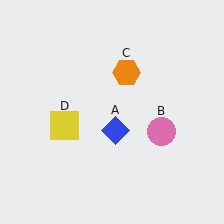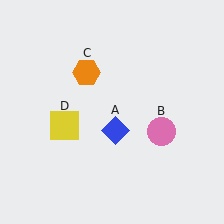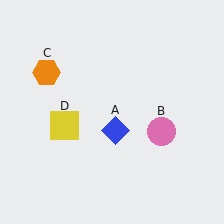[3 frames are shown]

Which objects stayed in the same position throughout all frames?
Blue diamond (object A) and pink circle (object B) and yellow square (object D) remained stationary.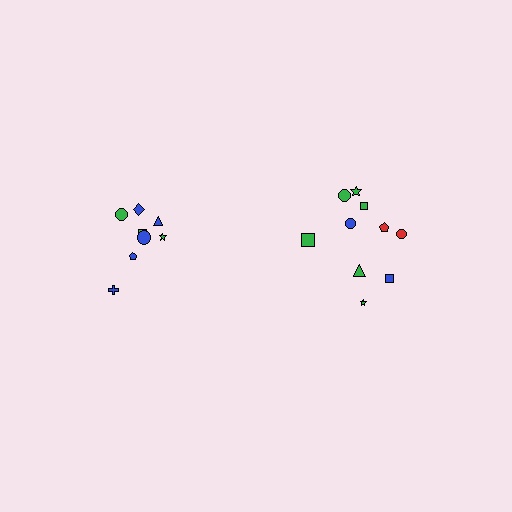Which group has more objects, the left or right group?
The right group.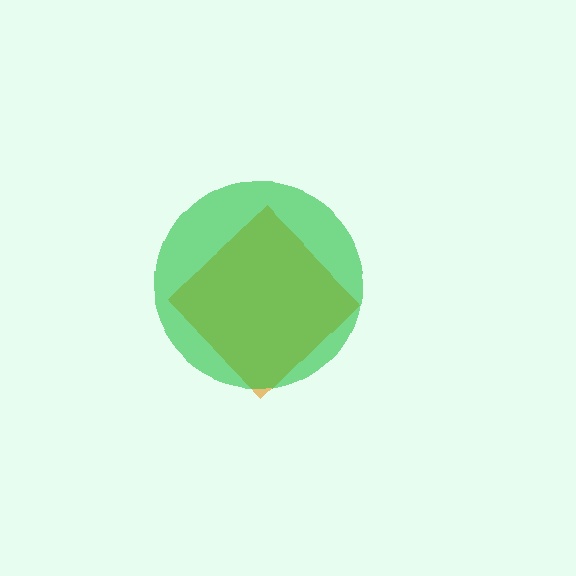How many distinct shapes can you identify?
There are 2 distinct shapes: an orange diamond, a green circle.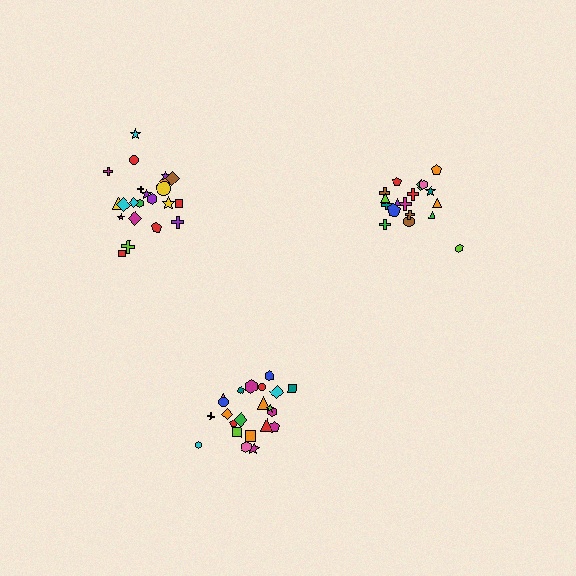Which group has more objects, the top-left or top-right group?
The top-left group.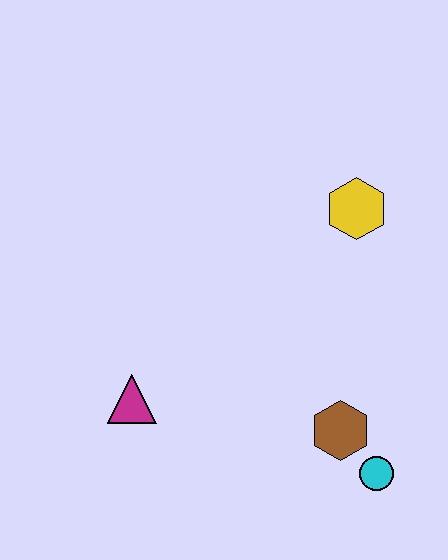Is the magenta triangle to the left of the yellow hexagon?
Yes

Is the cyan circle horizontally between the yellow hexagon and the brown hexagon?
No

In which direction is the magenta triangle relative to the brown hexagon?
The magenta triangle is to the left of the brown hexagon.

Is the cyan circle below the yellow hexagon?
Yes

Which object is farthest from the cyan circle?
The yellow hexagon is farthest from the cyan circle.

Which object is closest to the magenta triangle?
The brown hexagon is closest to the magenta triangle.